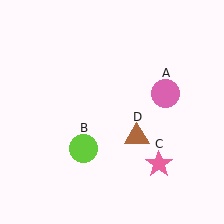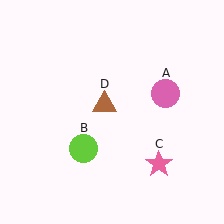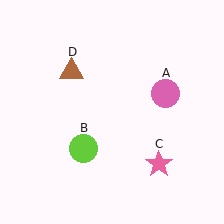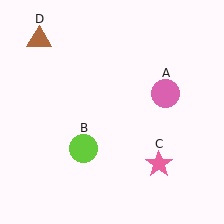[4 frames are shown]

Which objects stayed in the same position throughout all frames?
Pink circle (object A) and lime circle (object B) and pink star (object C) remained stationary.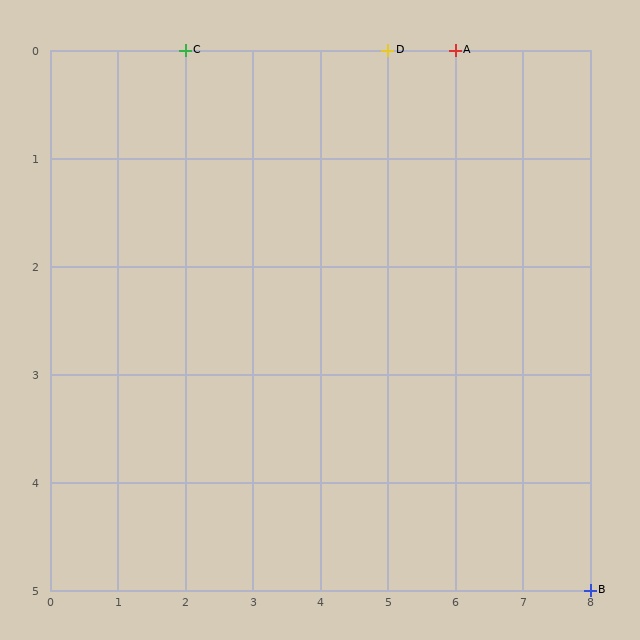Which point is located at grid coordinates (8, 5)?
Point B is at (8, 5).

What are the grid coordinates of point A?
Point A is at grid coordinates (6, 0).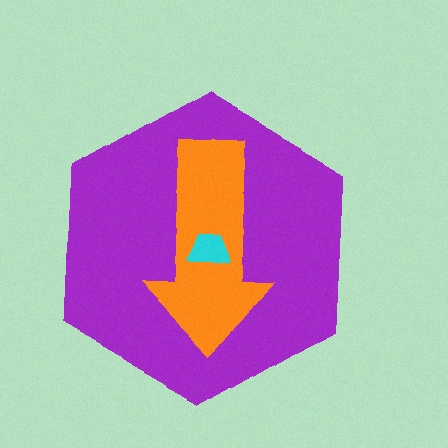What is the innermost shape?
The cyan trapezoid.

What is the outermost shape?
The purple hexagon.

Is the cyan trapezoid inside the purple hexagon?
Yes.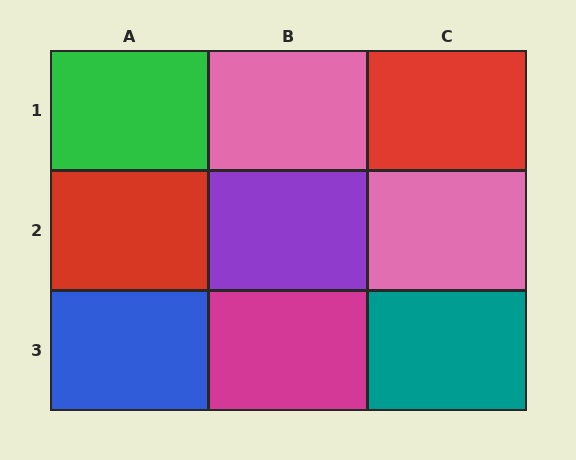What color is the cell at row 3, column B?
Magenta.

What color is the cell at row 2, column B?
Purple.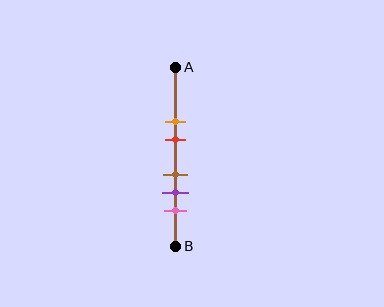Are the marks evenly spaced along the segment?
No, the marks are not evenly spaced.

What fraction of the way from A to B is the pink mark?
The pink mark is approximately 80% (0.8) of the way from A to B.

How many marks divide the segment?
There are 5 marks dividing the segment.